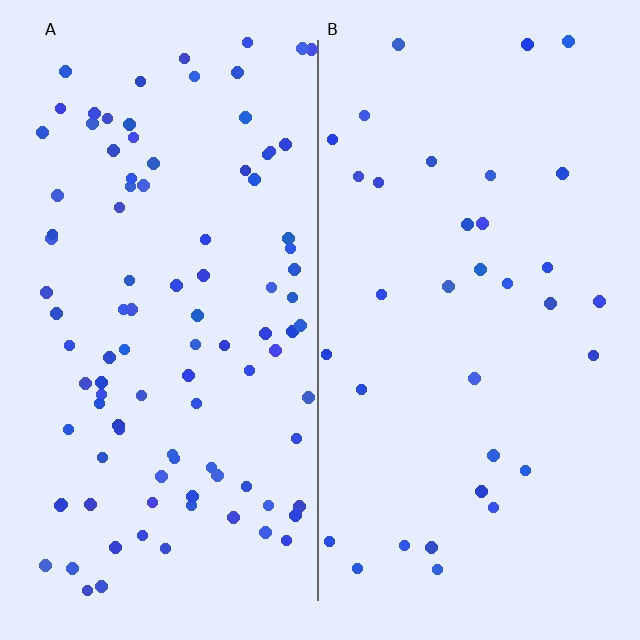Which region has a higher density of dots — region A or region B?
A (the left).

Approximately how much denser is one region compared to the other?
Approximately 2.9× — region A over region B.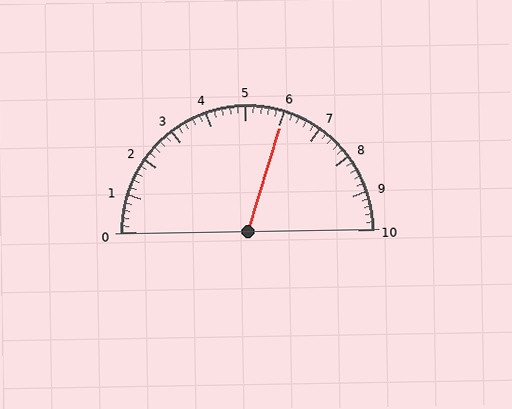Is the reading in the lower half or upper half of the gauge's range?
The reading is in the upper half of the range (0 to 10).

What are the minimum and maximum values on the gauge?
The gauge ranges from 0 to 10.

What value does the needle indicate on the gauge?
The needle indicates approximately 6.0.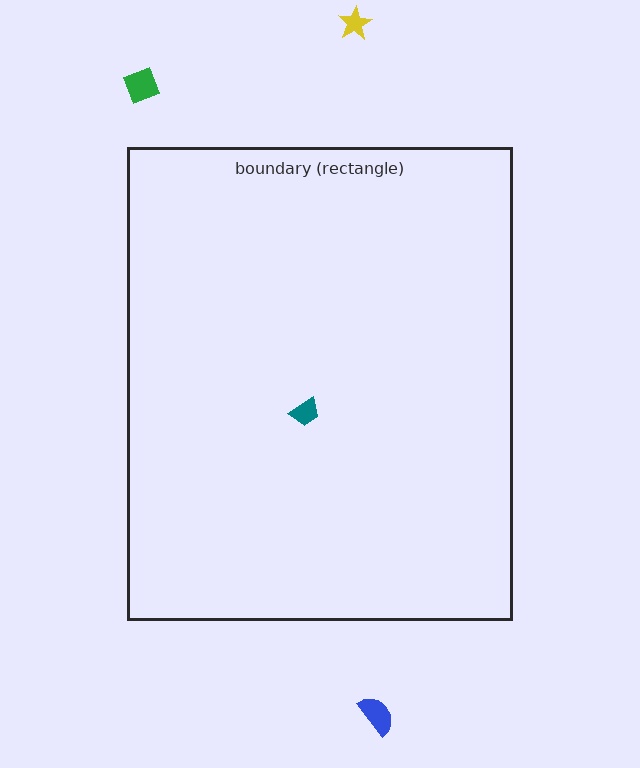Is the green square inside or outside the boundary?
Outside.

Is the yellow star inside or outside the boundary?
Outside.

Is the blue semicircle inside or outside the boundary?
Outside.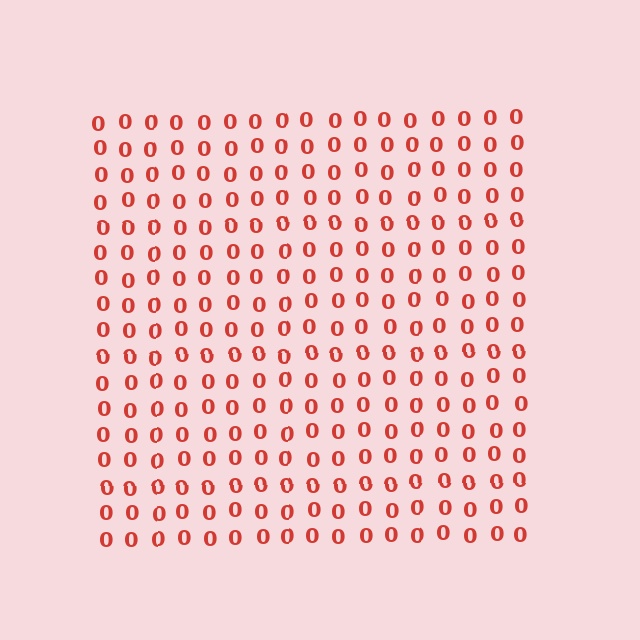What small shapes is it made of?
It is made of small digit 0's.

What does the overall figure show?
The overall figure shows a square.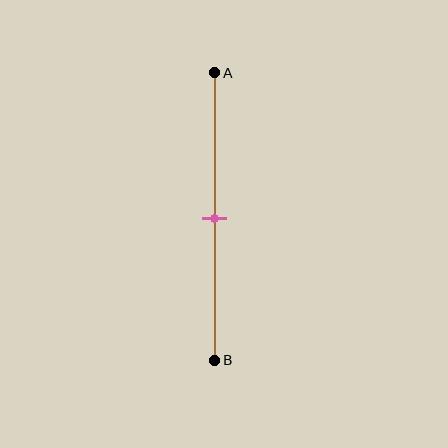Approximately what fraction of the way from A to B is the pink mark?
The pink mark is approximately 50% of the way from A to B.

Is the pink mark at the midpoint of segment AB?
Yes, the mark is approximately at the midpoint.